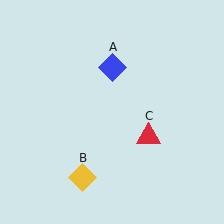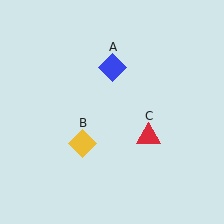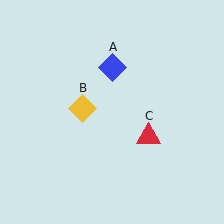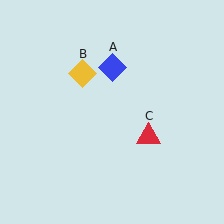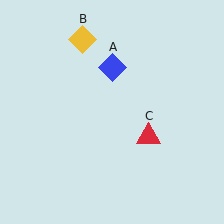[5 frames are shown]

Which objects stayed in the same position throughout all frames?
Blue diamond (object A) and red triangle (object C) remained stationary.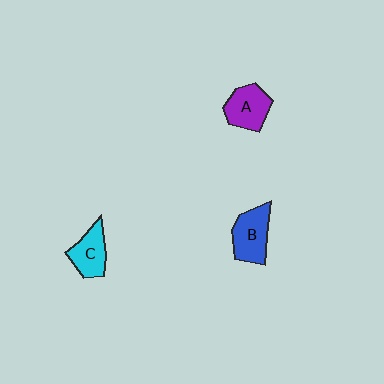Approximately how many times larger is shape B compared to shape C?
Approximately 1.2 times.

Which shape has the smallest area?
Shape C (cyan).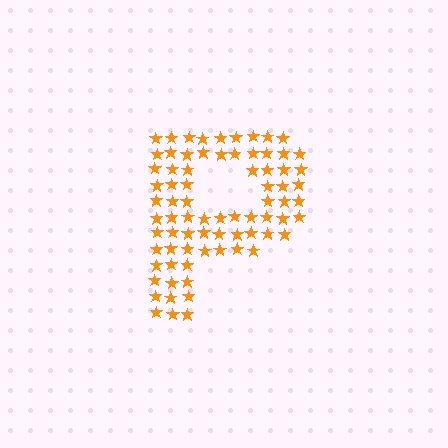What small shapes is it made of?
It is made of small stars.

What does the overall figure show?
The overall figure shows the letter P.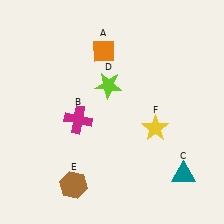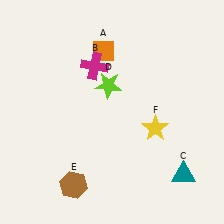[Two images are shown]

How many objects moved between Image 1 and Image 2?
1 object moved between the two images.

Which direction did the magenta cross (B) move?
The magenta cross (B) moved up.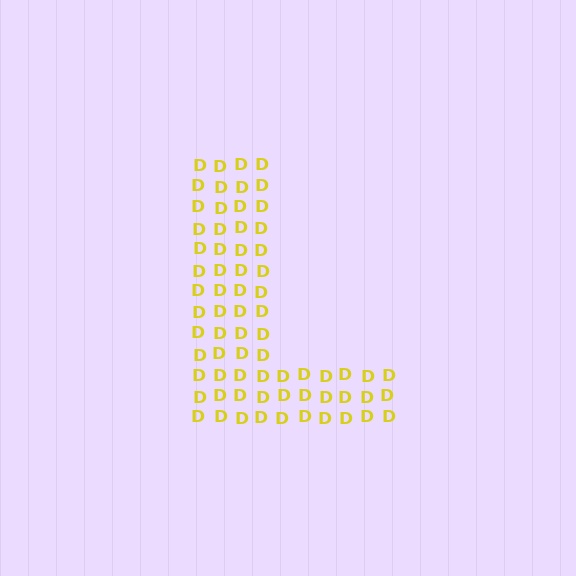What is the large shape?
The large shape is the letter L.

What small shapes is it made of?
It is made of small letter D's.